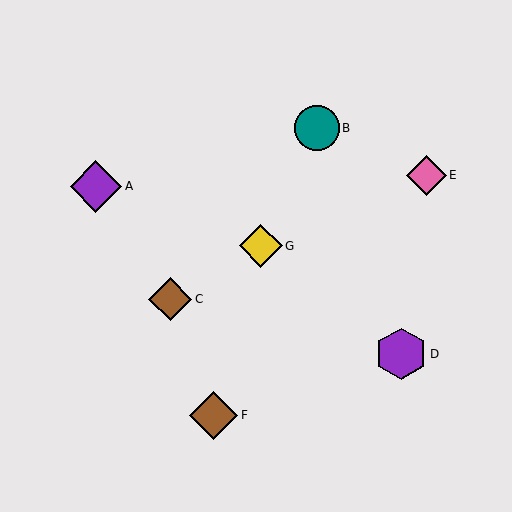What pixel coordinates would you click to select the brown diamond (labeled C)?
Click at (170, 299) to select the brown diamond C.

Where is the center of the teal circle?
The center of the teal circle is at (317, 128).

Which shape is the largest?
The purple diamond (labeled A) is the largest.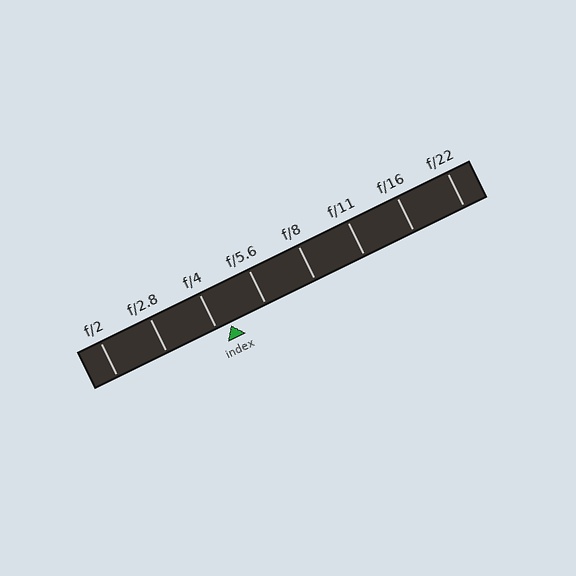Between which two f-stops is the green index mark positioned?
The index mark is between f/4 and f/5.6.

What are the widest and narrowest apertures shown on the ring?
The widest aperture shown is f/2 and the narrowest is f/22.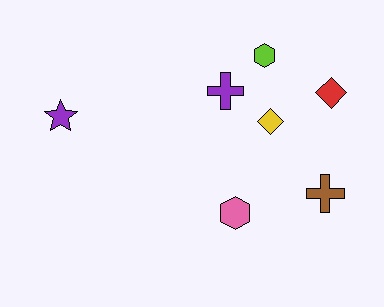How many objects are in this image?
There are 7 objects.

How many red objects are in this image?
There is 1 red object.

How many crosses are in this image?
There are 2 crosses.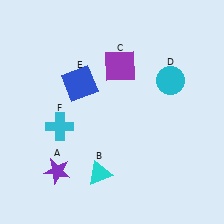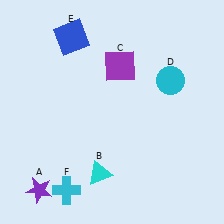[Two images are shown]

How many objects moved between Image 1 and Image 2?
3 objects moved between the two images.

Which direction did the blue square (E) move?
The blue square (E) moved up.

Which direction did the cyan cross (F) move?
The cyan cross (F) moved down.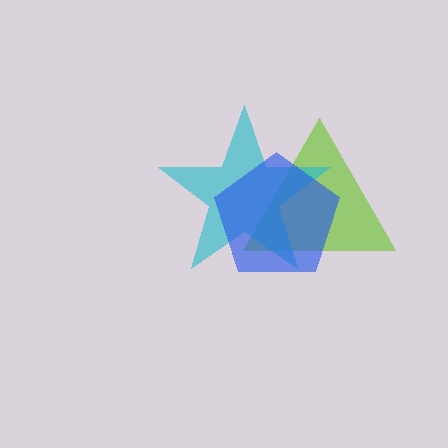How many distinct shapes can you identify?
There are 3 distinct shapes: a lime triangle, a cyan star, a blue pentagon.